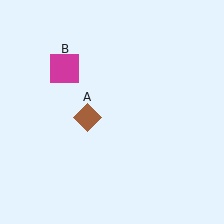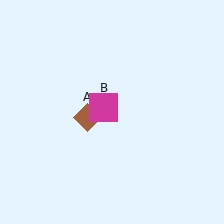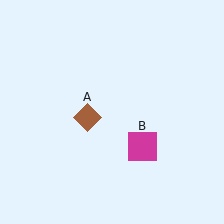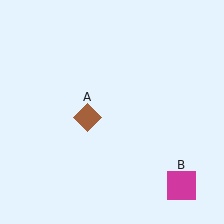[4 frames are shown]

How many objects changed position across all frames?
1 object changed position: magenta square (object B).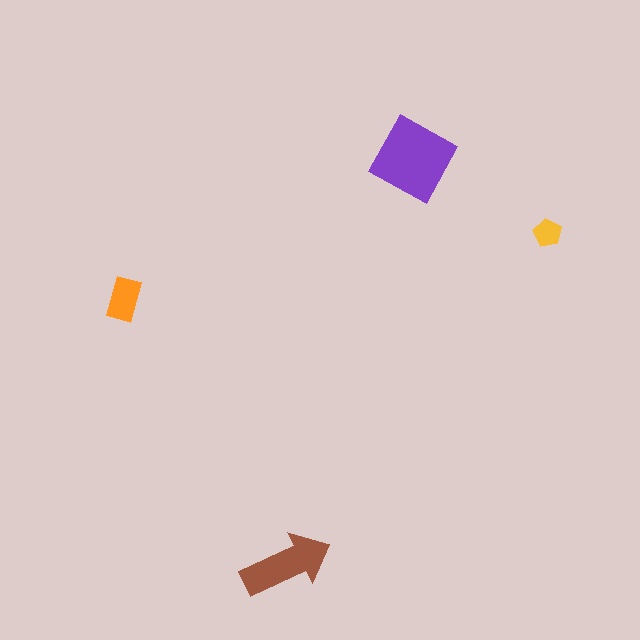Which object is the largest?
The purple square.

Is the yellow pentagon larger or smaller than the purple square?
Smaller.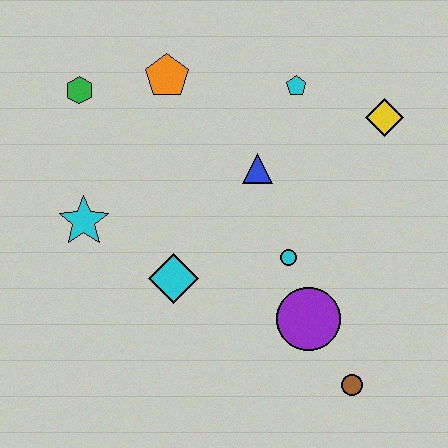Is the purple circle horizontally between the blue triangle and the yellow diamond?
Yes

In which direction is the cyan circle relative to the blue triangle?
The cyan circle is below the blue triangle.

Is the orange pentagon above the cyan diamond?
Yes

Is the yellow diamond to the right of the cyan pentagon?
Yes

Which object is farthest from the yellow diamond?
The cyan star is farthest from the yellow diamond.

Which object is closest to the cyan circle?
The purple circle is closest to the cyan circle.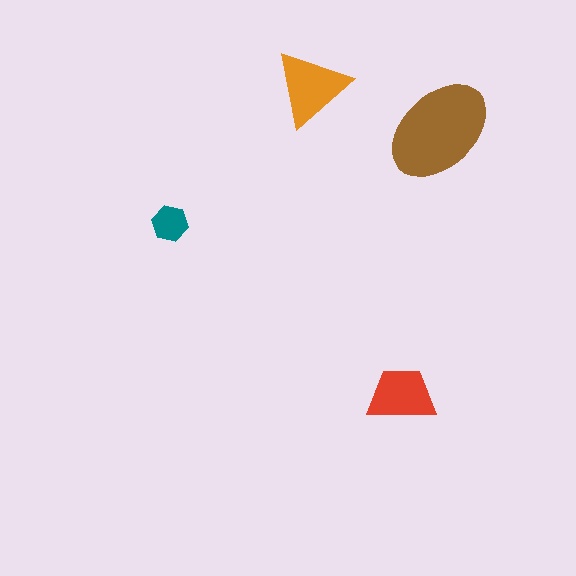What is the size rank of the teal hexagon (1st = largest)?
4th.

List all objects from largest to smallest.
The brown ellipse, the orange triangle, the red trapezoid, the teal hexagon.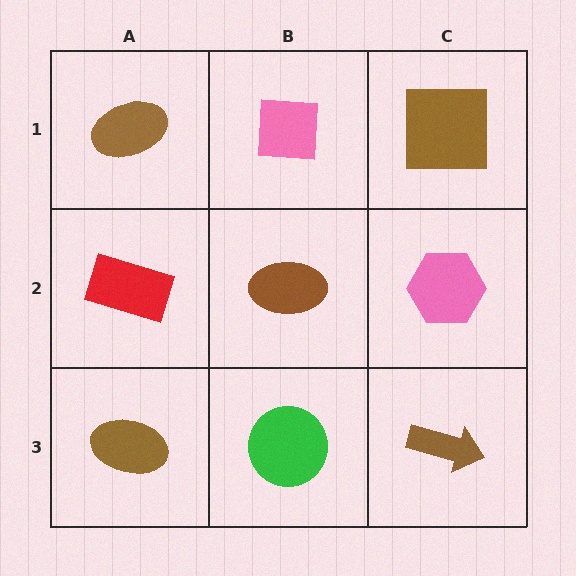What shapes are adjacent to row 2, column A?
A brown ellipse (row 1, column A), a brown ellipse (row 3, column A), a brown ellipse (row 2, column B).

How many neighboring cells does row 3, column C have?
2.